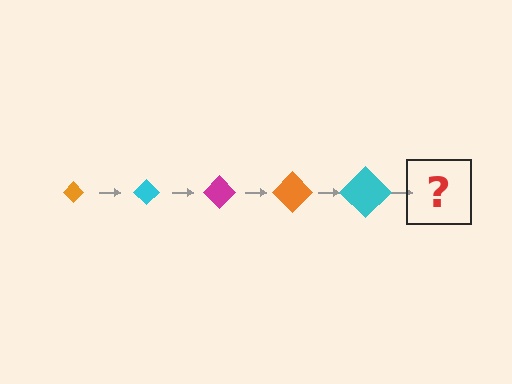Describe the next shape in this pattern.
It should be a magenta diamond, larger than the previous one.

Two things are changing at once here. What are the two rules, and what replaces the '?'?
The two rules are that the diamond grows larger each step and the color cycles through orange, cyan, and magenta. The '?' should be a magenta diamond, larger than the previous one.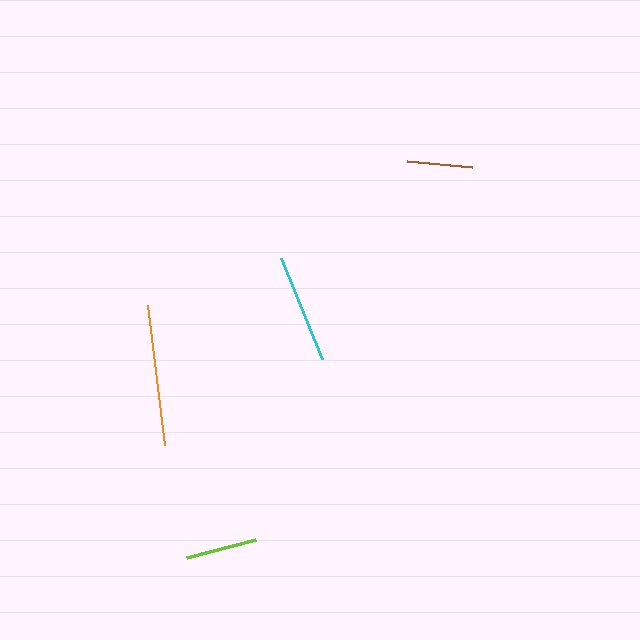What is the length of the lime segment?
The lime segment is approximately 71 pixels long.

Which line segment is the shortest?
The brown line is the shortest at approximately 66 pixels.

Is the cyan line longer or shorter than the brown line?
The cyan line is longer than the brown line.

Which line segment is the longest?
The orange line is the longest at approximately 141 pixels.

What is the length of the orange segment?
The orange segment is approximately 141 pixels long.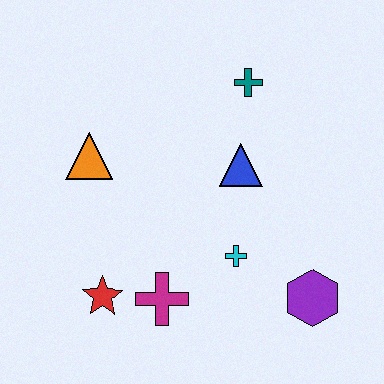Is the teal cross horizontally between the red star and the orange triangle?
No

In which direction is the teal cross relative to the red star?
The teal cross is above the red star.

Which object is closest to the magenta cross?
The red star is closest to the magenta cross.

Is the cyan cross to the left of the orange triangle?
No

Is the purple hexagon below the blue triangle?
Yes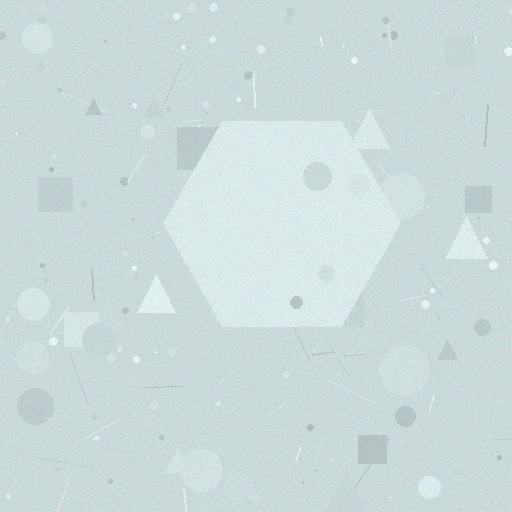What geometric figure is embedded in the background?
A hexagon is embedded in the background.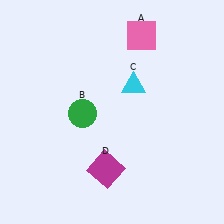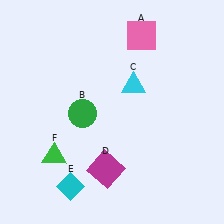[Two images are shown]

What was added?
A cyan diamond (E), a green triangle (F) were added in Image 2.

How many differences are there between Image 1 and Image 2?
There are 2 differences between the two images.